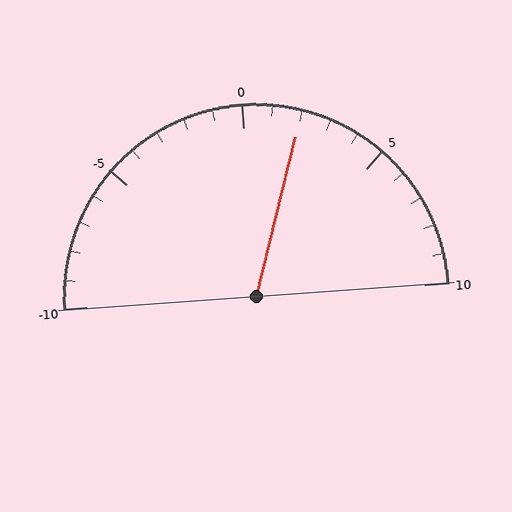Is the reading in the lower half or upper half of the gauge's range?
The reading is in the upper half of the range (-10 to 10).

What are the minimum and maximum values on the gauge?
The gauge ranges from -10 to 10.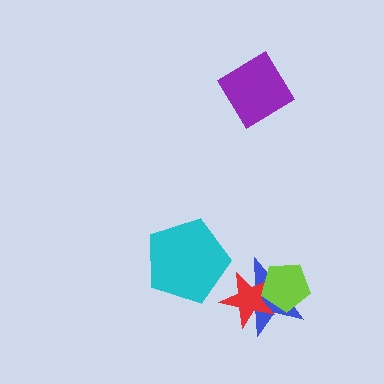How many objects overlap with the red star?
2 objects overlap with the red star.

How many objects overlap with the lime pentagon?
2 objects overlap with the lime pentagon.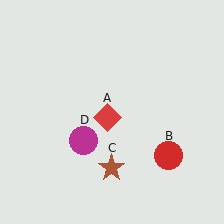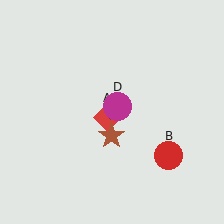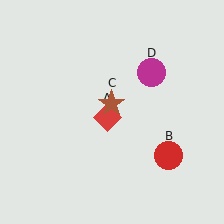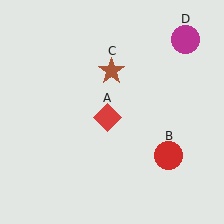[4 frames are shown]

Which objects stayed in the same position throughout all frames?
Red diamond (object A) and red circle (object B) remained stationary.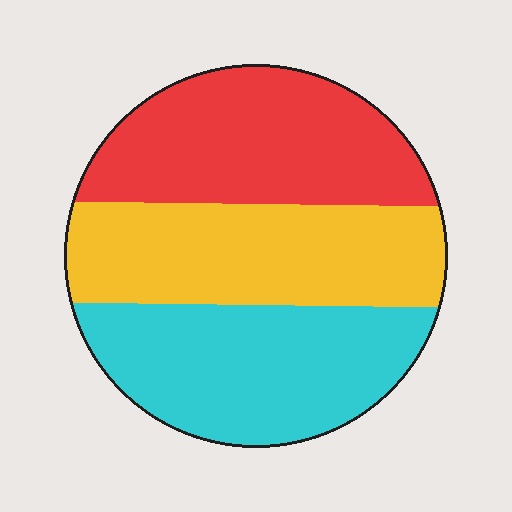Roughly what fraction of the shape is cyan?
Cyan covers 34% of the shape.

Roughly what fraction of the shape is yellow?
Yellow covers 33% of the shape.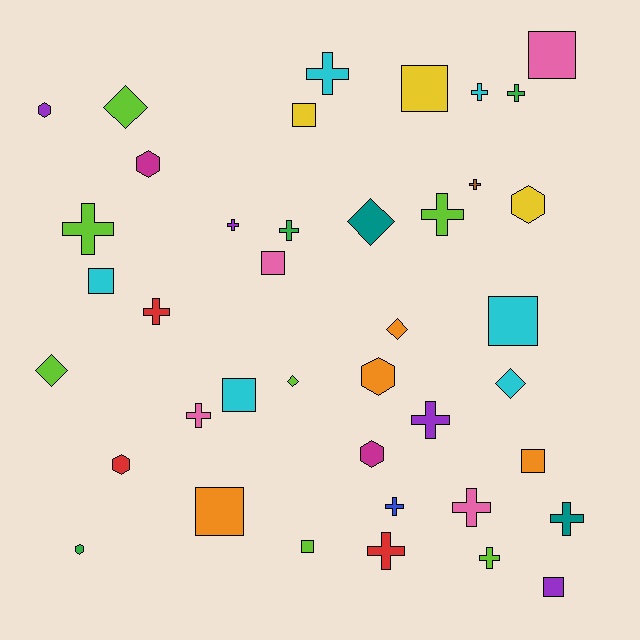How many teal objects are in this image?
There are 2 teal objects.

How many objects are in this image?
There are 40 objects.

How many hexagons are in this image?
There are 7 hexagons.